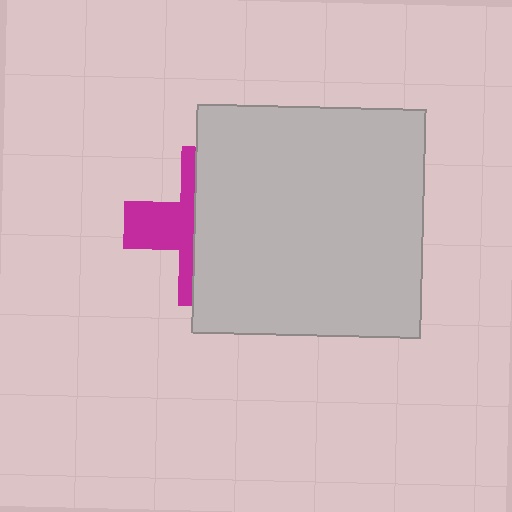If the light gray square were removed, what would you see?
You would see the complete magenta cross.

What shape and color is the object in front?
The object in front is a light gray square.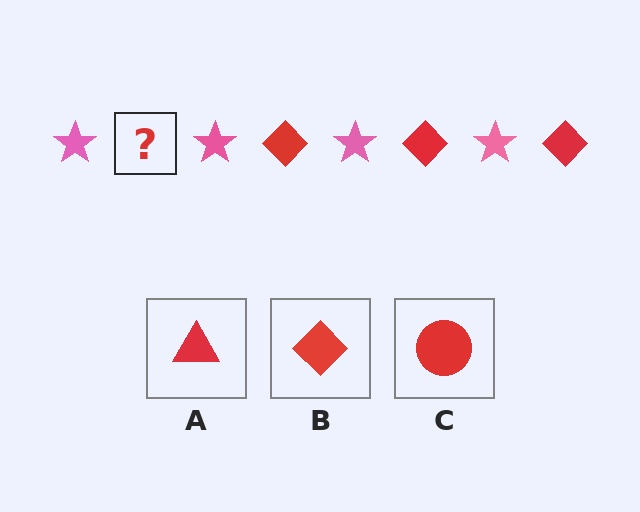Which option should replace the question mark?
Option B.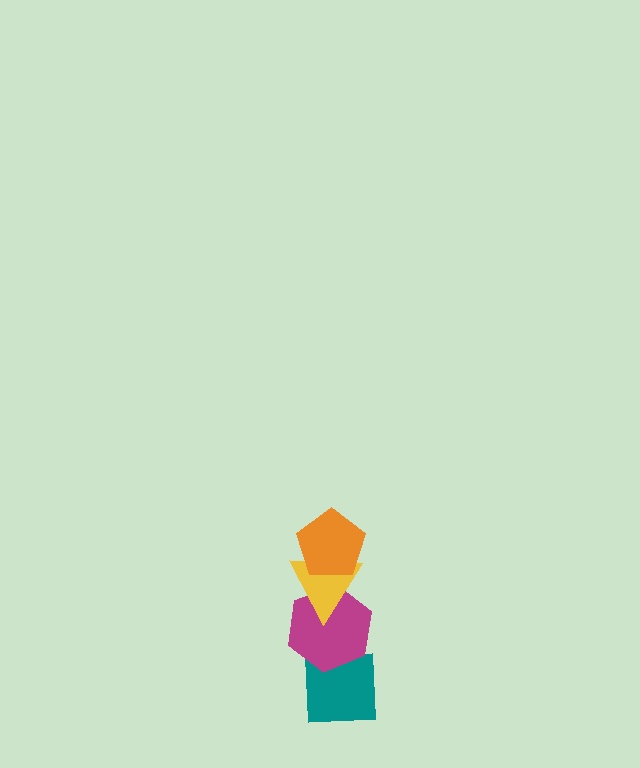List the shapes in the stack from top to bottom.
From top to bottom: the orange pentagon, the yellow triangle, the magenta hexagon, the teal square.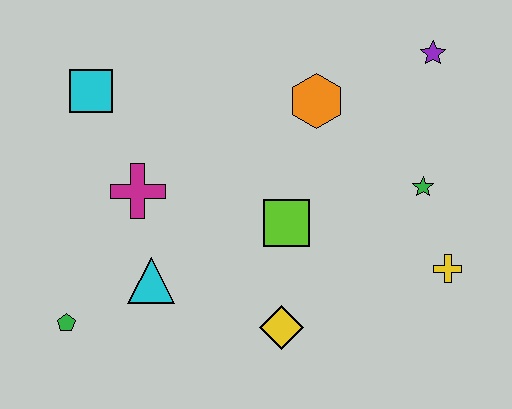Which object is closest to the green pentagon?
The cyan triangle is closest to the green pentagon.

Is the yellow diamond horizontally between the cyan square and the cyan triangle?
No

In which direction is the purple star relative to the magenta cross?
The purple star is to the right of the magenta cross.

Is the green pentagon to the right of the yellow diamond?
No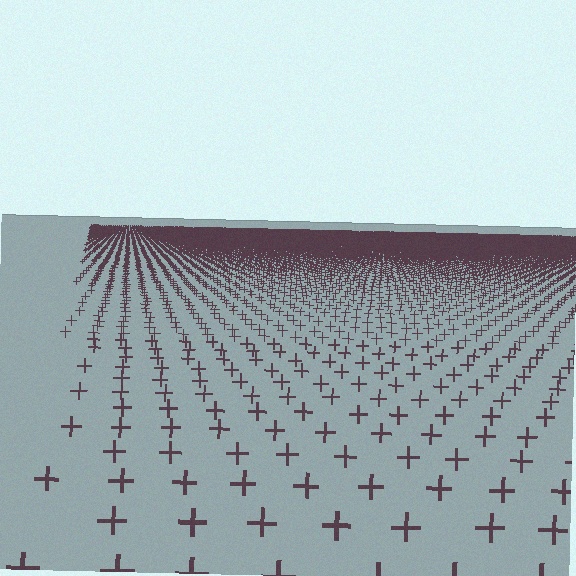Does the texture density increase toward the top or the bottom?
Density increases toward the top.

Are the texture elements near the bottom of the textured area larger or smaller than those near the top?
Larger. Near the bottom, elements are closer to the viewer and appear at a bigger on-screen size.